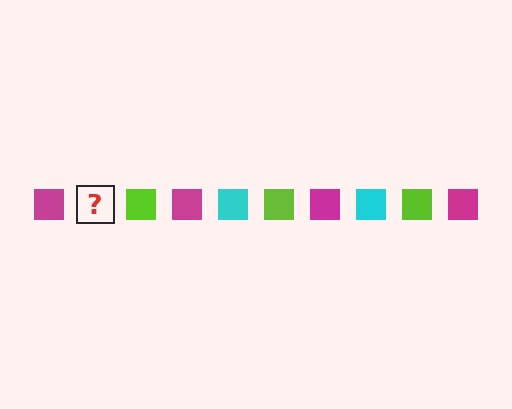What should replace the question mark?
The question mark should be replaced with a cyan square.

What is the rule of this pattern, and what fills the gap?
The rule is that the pattern cycles through magenta, cyan, lime squares. The gap should be filled with a cyan square.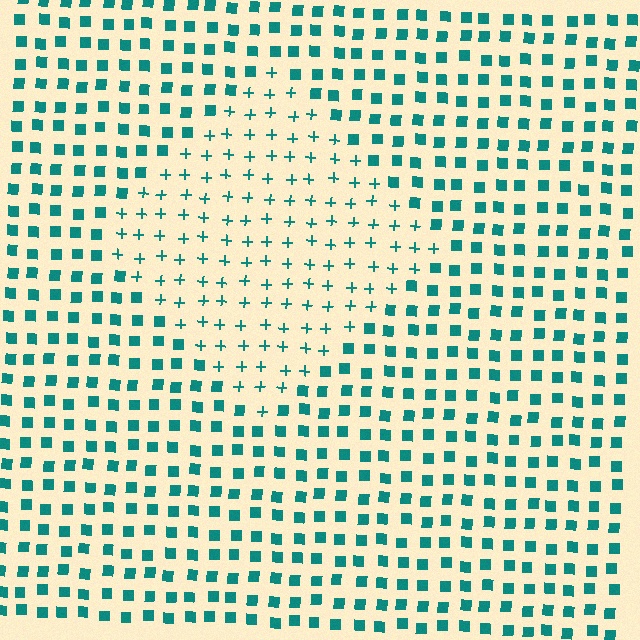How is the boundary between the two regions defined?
The boundary is defined by a change in element shape: plus signs inside vs. squares outside. All elements share the same color and spacing.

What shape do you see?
I see a diamond.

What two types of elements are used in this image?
The image uses plus signs inside the diamond region and squares outside it.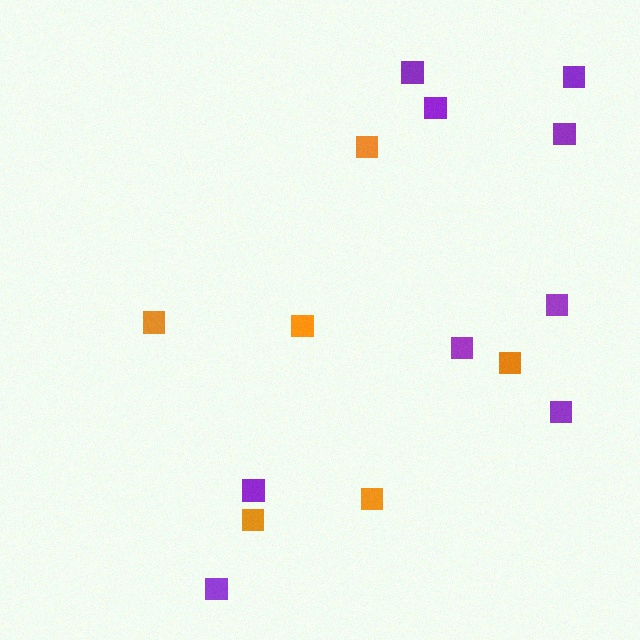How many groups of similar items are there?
There are 2 groups: one group of orange squares (6) and one group of purple squares (9).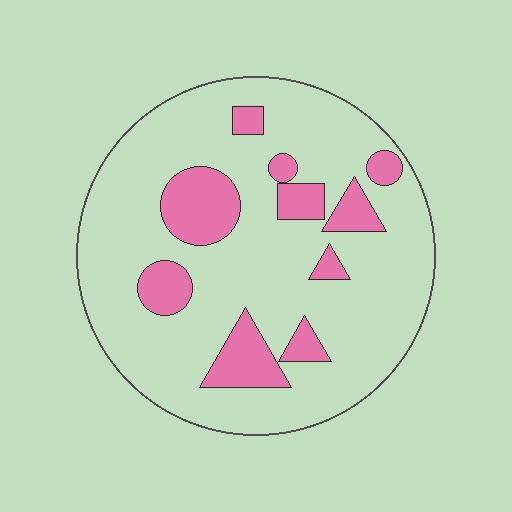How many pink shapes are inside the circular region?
10.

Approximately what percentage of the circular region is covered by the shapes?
Approximately 20%.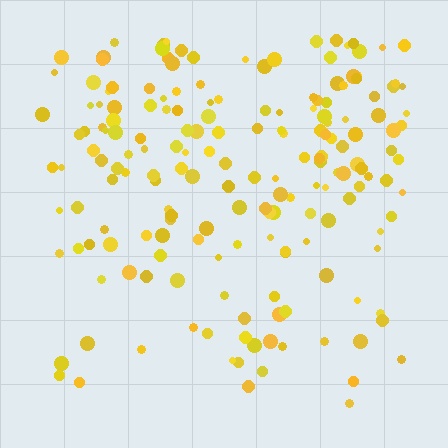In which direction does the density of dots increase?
From bottom to top, with the top side densest.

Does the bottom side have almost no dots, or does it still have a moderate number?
Still a moderate number, just noticeably fewer than the top.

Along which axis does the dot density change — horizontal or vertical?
Vertical.